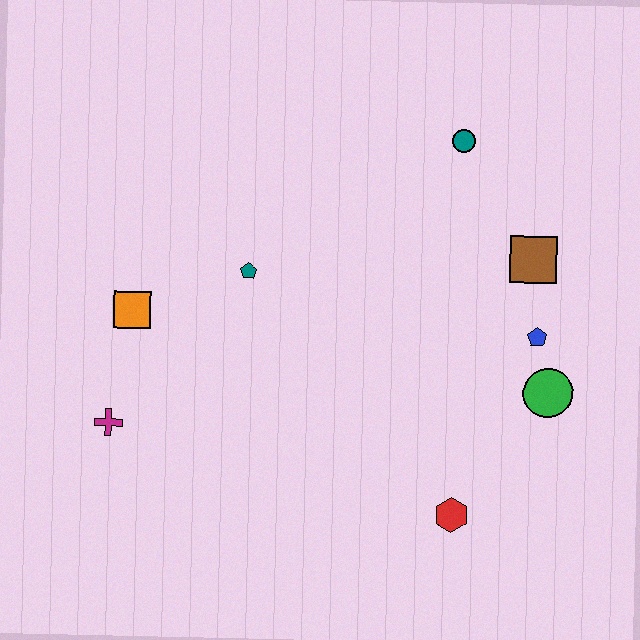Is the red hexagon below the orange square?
Yes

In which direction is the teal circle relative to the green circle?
The teal circle is above the green circle.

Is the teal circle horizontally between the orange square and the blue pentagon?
Yes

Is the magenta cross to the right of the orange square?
No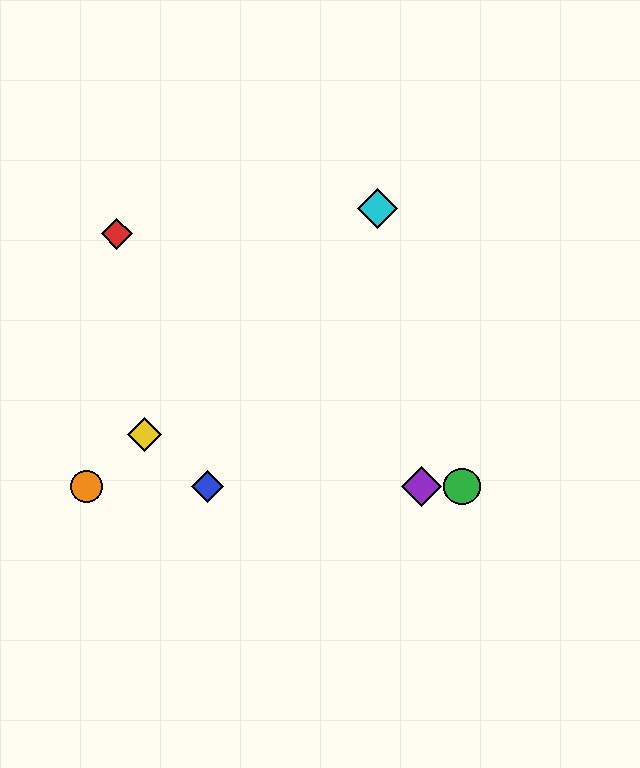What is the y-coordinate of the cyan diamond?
The cyan diamond is at y≈208.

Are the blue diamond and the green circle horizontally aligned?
Yes, both are at y≈487.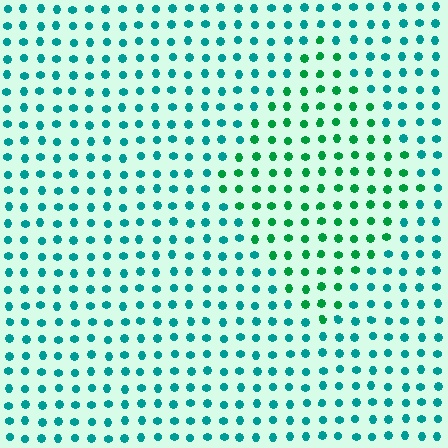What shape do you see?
I see a diamond.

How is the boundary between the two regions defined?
The boundary is defined purely by a slight shift in hue (about 34 degrees). Spacing, size, and orientation are identical on both sides.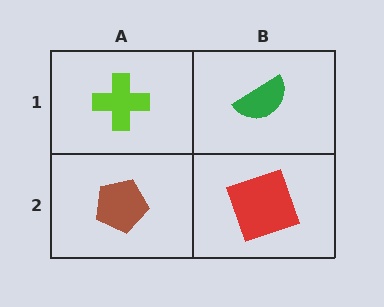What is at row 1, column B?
A green semicircle.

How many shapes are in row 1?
2 shapes.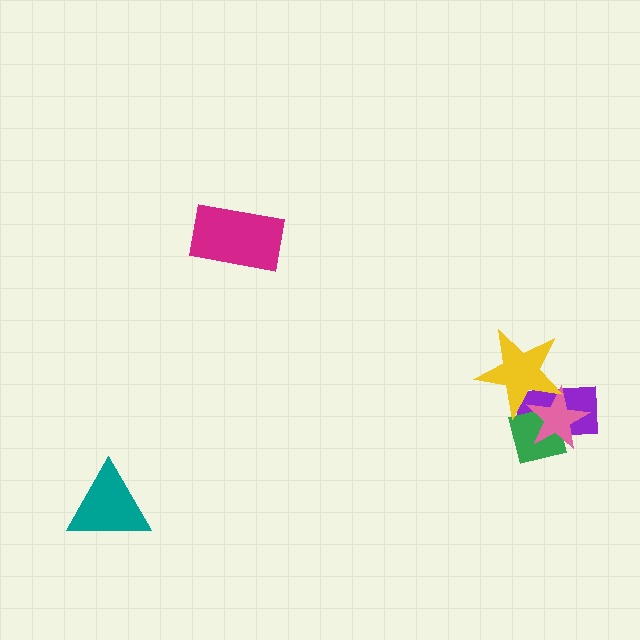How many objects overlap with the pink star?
3 objects overlap with the pink star.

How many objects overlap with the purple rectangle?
3 objects overlap with the purple rectangle.